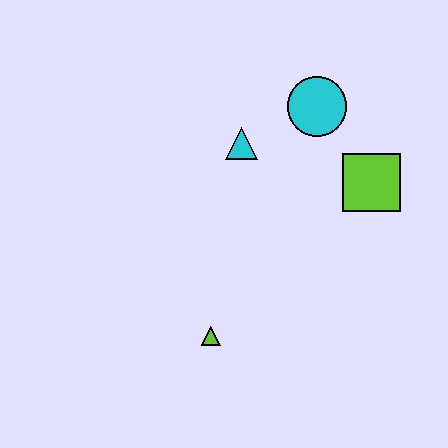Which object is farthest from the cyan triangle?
The lime triangle is farthest from the cyan triangle.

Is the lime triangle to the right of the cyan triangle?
No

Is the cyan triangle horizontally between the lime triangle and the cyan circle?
Yes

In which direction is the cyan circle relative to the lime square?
The cyan circle is above the lime square.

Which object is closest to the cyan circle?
The cyan triangle is closest to the cyan circle.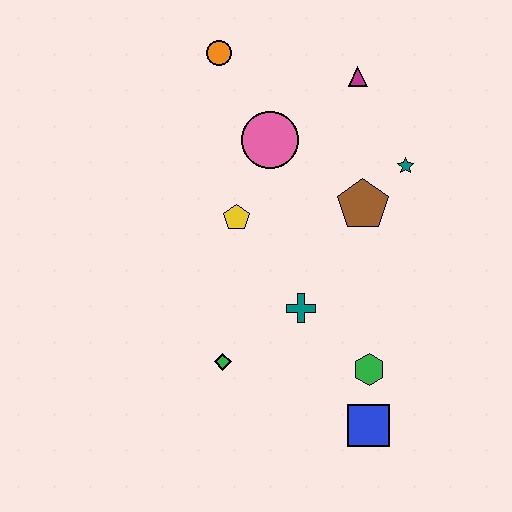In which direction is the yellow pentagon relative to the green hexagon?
The yellow pentagon is above the green hexagon.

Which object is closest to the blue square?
The green hexagon is closest to the blue square.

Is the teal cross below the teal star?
Yes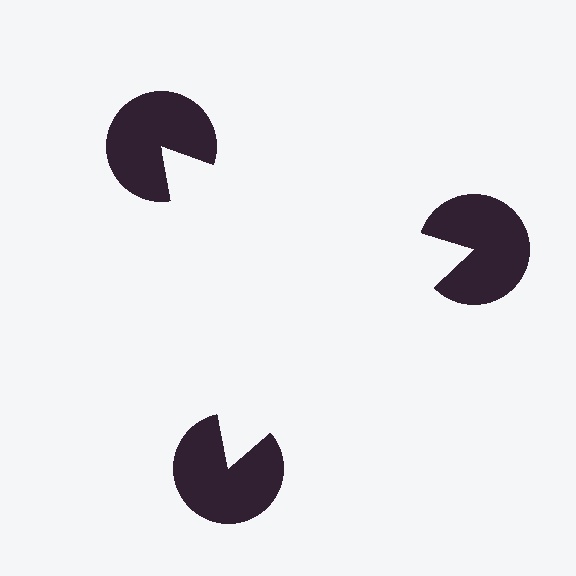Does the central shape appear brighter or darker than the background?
It typically appears slightly brighter than the background, even though no actual brightness change is drawn.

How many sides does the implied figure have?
3 sides.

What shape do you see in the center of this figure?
An illusory triangle — its edges are inferred from the aligned wedge cuts in the pac-man discs, not physically drawn.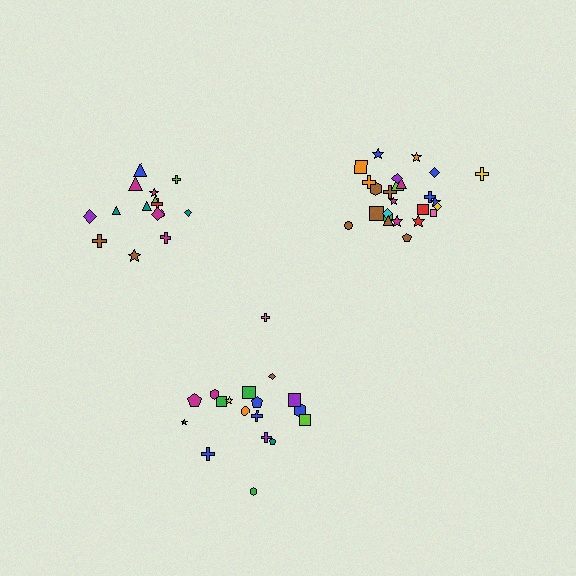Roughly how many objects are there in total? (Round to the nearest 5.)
Roughly 60 objects in total.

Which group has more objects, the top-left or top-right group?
The top-right group.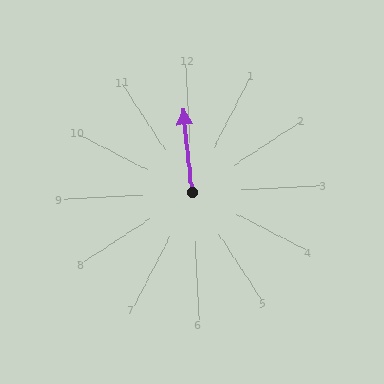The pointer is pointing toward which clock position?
Roughly 12 o'clock.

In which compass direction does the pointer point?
North.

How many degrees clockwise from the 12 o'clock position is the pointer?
Approximately 357 degrees.